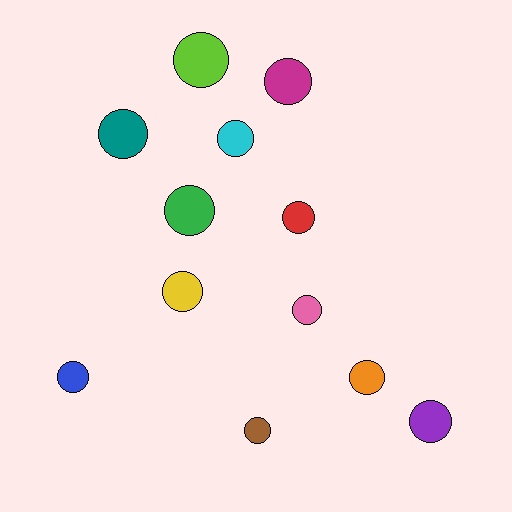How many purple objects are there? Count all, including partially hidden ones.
There is 1 purple object.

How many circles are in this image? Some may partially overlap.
There are 12 circles.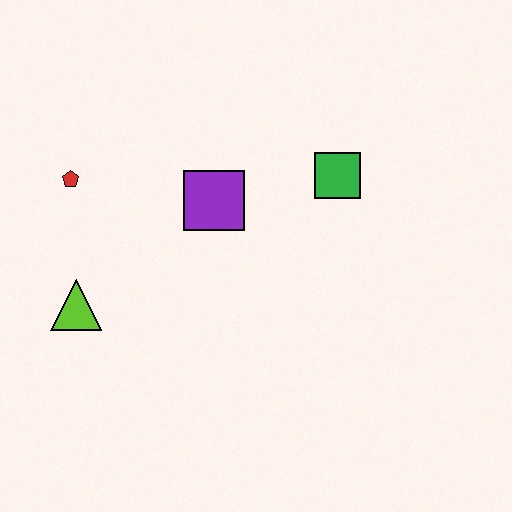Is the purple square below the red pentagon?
Yes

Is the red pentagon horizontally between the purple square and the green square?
No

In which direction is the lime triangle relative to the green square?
The lime triangle is to the left of the green square.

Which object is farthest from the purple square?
The lime triangle is farthest from the purple square.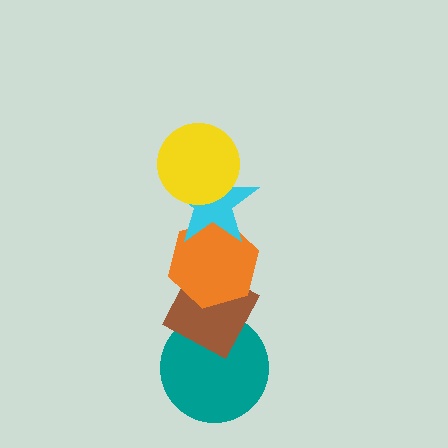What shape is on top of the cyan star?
The yellow circle is on top of the cyan star.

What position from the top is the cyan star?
The cyan star is 2nd from the top.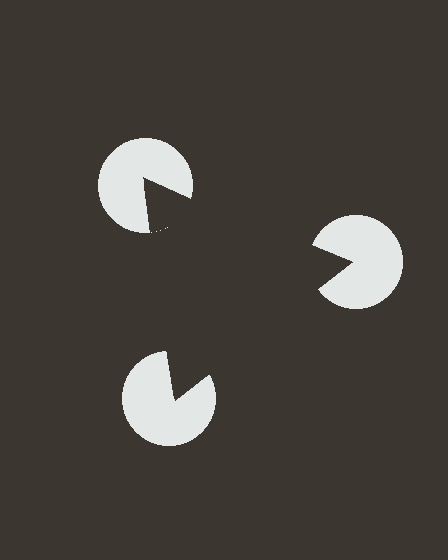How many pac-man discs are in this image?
There are 3 — one at each vertex of the illusory triangle.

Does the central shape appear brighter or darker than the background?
It typically appears slightly darker than the background, even though no actual brightness change is drawn.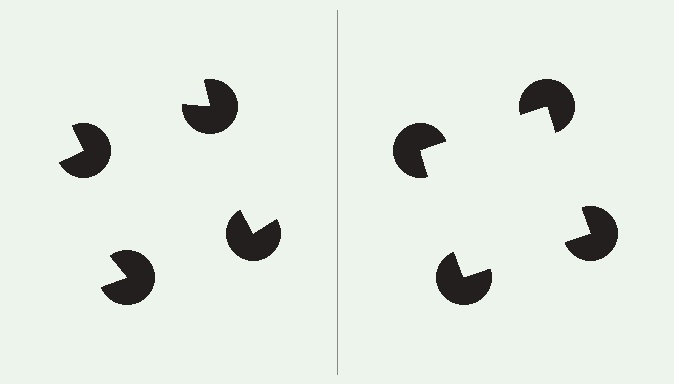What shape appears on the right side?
An illusory square.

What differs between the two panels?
The pac-man discs are positioned identically on both sides; only the wedge orientations differ. On the right they align to a square; on the left they are misaligned.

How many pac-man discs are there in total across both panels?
8 — 4 on each side.